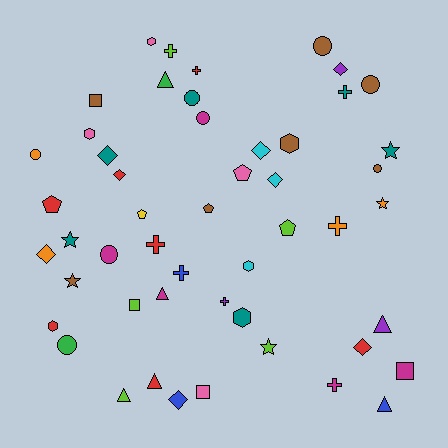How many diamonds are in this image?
There are 8 diamonds.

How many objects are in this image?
There are 50 objects.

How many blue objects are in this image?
There are 3 blue objects.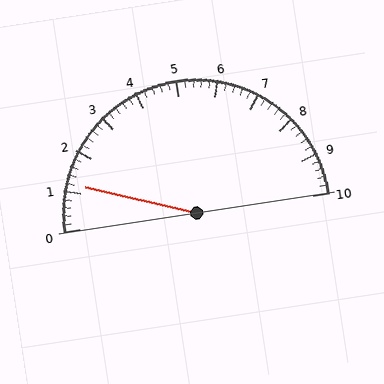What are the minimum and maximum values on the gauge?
The gauge ranges from 0 to 10.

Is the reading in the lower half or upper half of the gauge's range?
The reading is in the lower half of the range (0 to 10).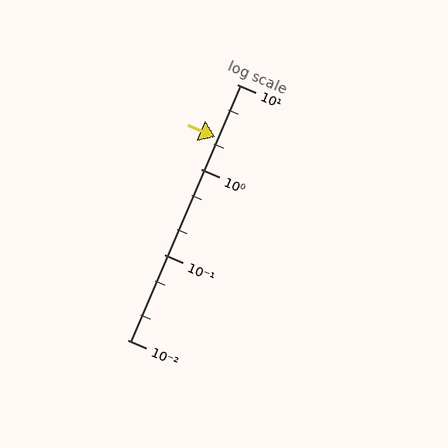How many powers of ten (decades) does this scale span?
The scale spans 3 decades, from 0.01 to 10.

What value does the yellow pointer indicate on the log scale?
The pointer indicates approximately 2.4.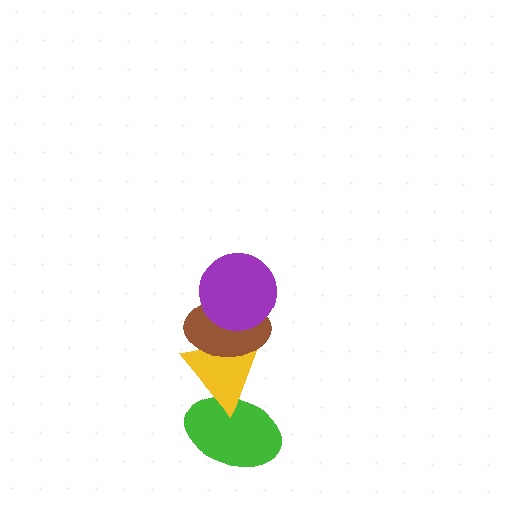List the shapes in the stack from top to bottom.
From top to bottom: the purple circle, the brown ellipse, the yellow triangle, the green ellipse.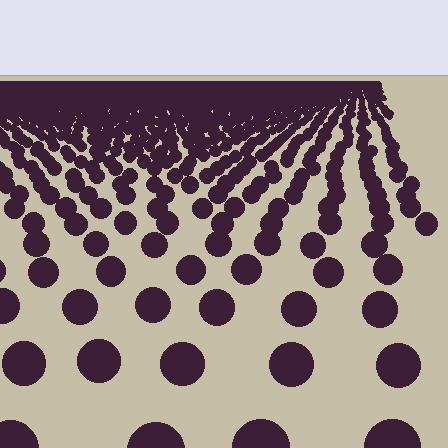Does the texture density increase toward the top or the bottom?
Density increases toward the top.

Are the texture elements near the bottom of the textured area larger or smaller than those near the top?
Larger. Near the bottom, elements are closer to the viewer and appear at a bigger on-screen size.